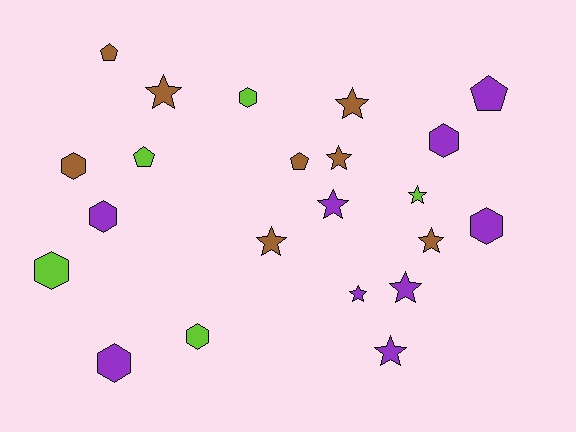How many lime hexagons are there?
There are 3 lime hexagons.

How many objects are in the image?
There are 22 objects.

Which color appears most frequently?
Purple, with 9 objects.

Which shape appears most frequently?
Star, with 10 objects.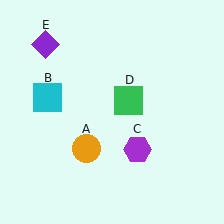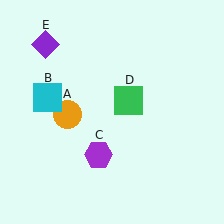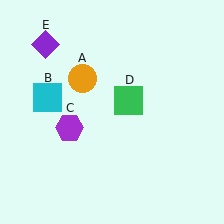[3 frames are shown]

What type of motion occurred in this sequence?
The orange circle (object A), purple hexagon (object C) rotated clockwise around the center of the scene.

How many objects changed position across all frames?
2 objects changed position: orange circle (object A), purple hexagon (object C).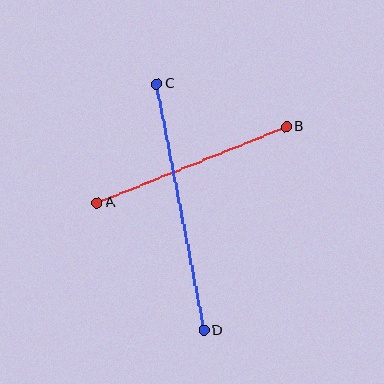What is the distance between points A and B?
The distance is approximately 204 pixels.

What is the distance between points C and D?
The distance is approximately 251 pixels.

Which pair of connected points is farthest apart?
Points C and D are farthest apart.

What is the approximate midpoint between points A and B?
The midpoint is at approximately (192, 165) pixels.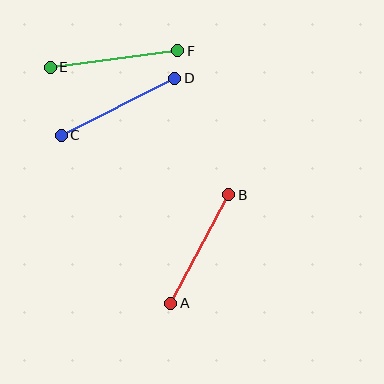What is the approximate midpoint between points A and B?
The midpoint is at approximately (200, 249) pixels.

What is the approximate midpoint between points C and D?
The midpoint is at approximately (118, 107) pixels.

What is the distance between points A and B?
The distance is approximately 123 pixels.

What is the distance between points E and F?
The distance is approximately 129 pixels.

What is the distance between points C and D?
The distance is approximately 127 pixels.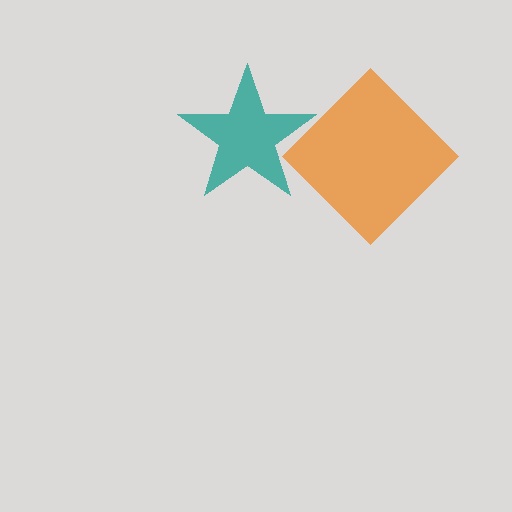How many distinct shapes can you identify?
There are 2 distinct shapes: a teal star, an orange diamond.